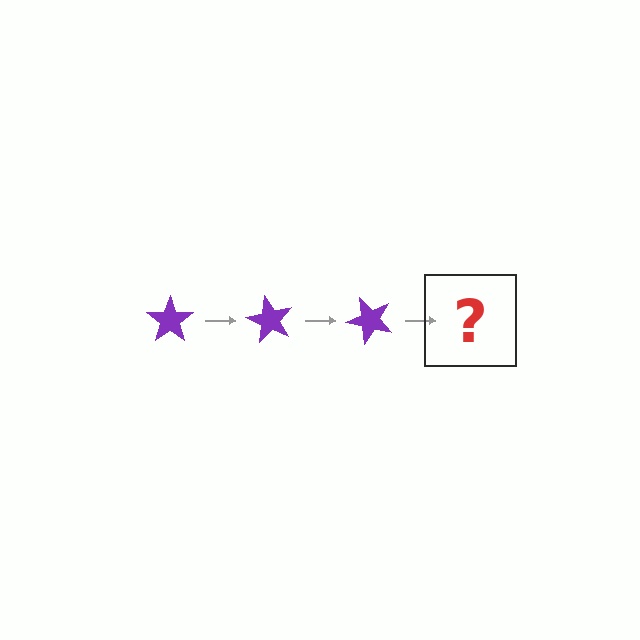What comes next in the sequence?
The next element should be a purple star rotated 180 degrees.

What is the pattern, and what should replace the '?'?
The pattern is that the star rotates 60 degrees each step. The '?' should be a purple star rotated 180 degrees.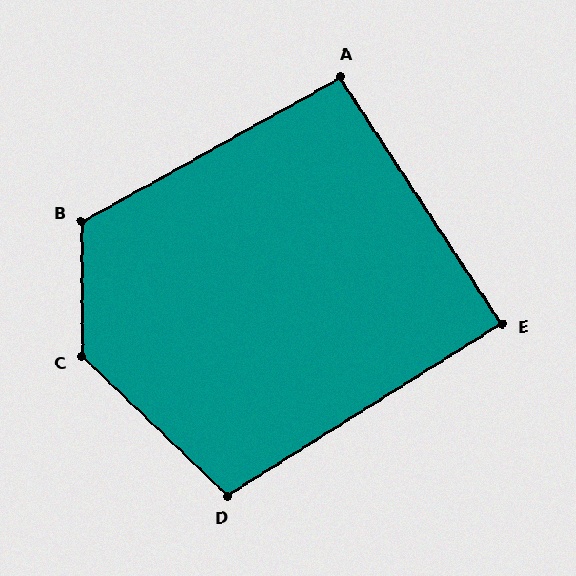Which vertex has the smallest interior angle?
E, at approximately 89 degrees.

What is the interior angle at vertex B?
Approximately 119 degrees (obtuse).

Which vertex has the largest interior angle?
C, at approximately 134 degrees.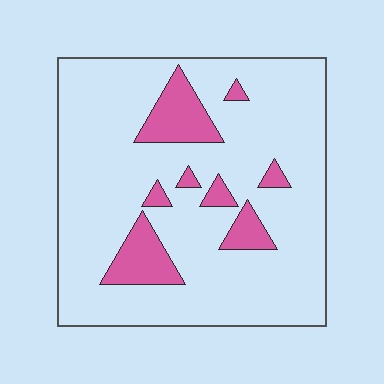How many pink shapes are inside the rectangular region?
8.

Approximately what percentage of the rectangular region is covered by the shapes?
Approximately 15%.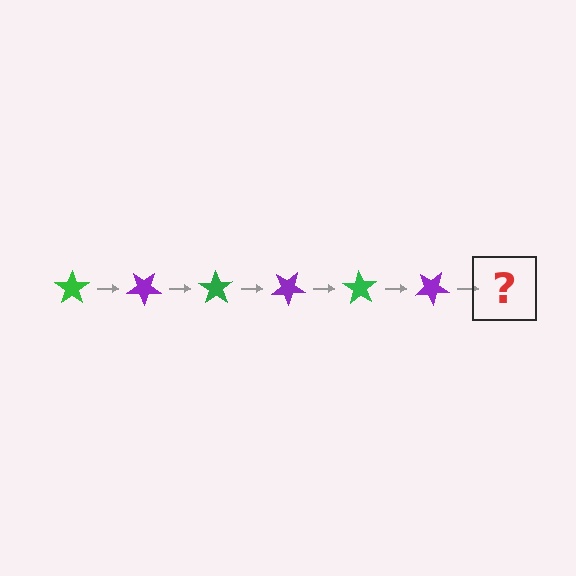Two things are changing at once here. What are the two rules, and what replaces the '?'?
The two rules are that it rotates 35 degrees each step and the color cycles through green and purple. The '?' should be a green star, rotated 210 degrees from the start.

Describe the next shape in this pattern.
It should be a green star, rotated 210 degrees from the start.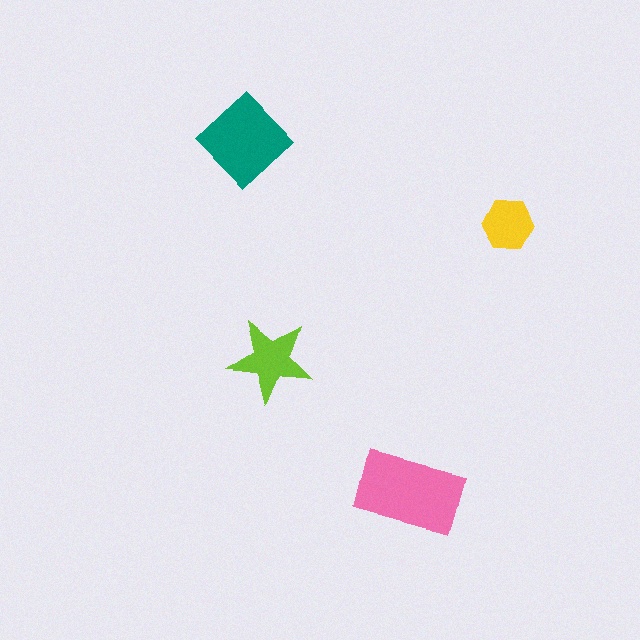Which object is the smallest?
The yellow hexagon.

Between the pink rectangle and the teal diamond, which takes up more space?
The pink rectangle.